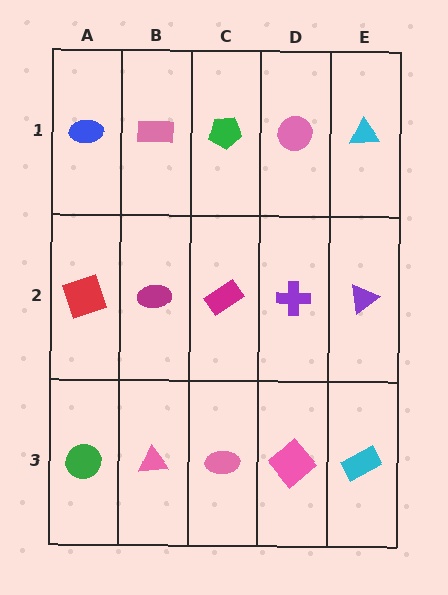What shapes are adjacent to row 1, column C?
A magenta rectangle (row 2, column C), a pink rectangle (row 1, column B), a pink circle (row 1, column D).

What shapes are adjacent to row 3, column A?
A red square (row 2, column A), a pink triangle (row 3, column B).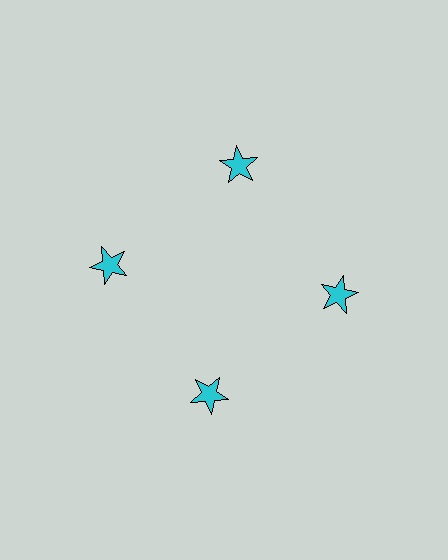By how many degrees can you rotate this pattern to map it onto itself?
The pattern maps onto itself every 90 degrees of rotation.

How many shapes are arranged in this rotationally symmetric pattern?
There are 4 shapes, arranged in 4 groups of 1.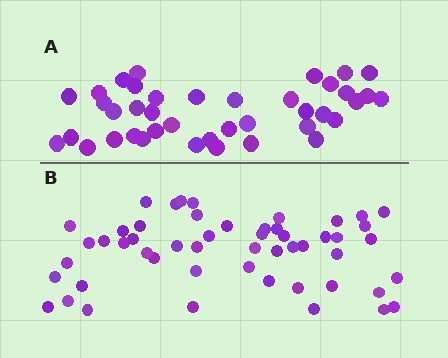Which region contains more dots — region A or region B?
Region B (the bottom region) has more dots.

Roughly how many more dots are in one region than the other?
Region B has roughly 12 or so more dots than region A.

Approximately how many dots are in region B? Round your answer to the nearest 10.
About 50 dots. (The exact count is 52, which rounds to 50.)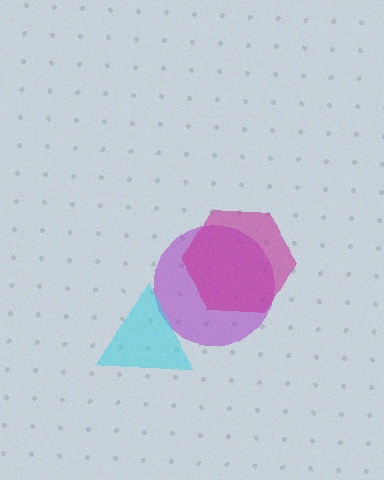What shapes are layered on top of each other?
The layered shapes are: a purple circle, a cyan triangle, a magenta hexagon.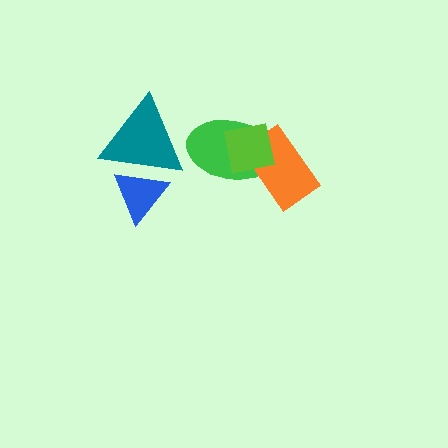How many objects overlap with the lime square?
2 objects overlap with the lime square.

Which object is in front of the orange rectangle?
The lime square is in front of the orange rectangle.